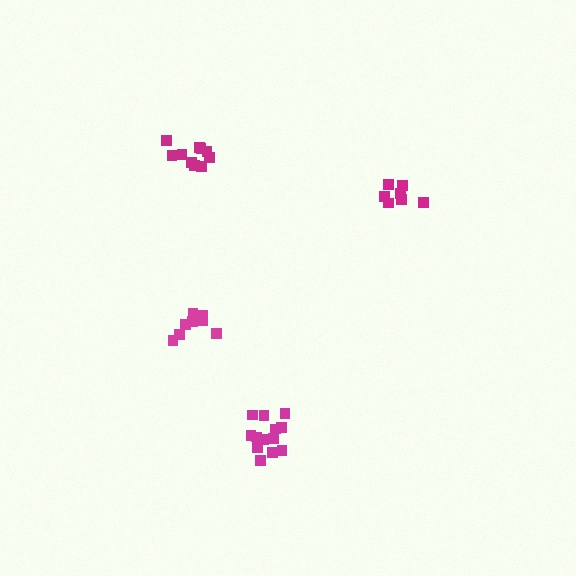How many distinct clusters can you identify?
There are 4 distinct clusters.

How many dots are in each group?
Group 1: 8 dots, Group 2: 10 dots, Group 3: 7 dots, Group 4: 13 dots (38 total).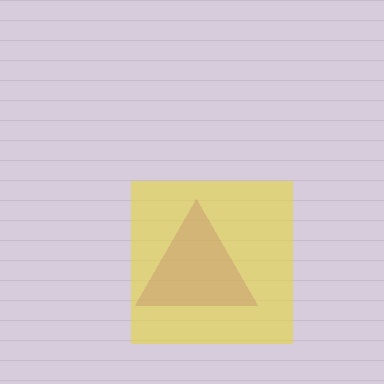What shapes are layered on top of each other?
The layered shapes are: a purple triangle, a yellow square.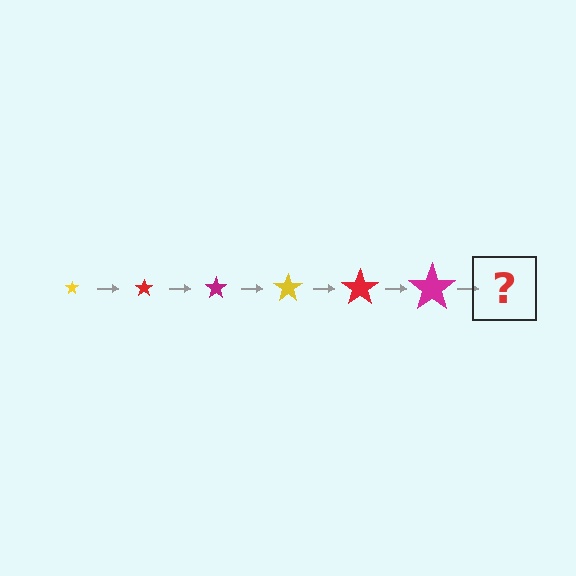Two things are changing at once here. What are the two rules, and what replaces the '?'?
The two rules are that the star grows larger each step and the color cycles through yellow, red, and magenta. The '?' should be a yellow star, larger than the previous one.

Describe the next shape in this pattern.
It should be a yellow star, larger than the previous one.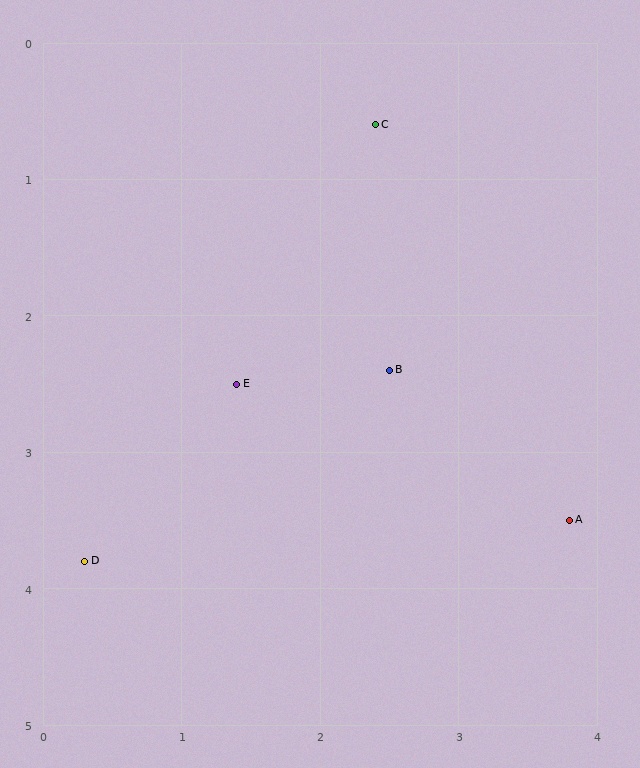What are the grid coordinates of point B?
Point B is at approximately (2.5, 2.4).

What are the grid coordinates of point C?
Point C is at approximately (2.4, 0.6).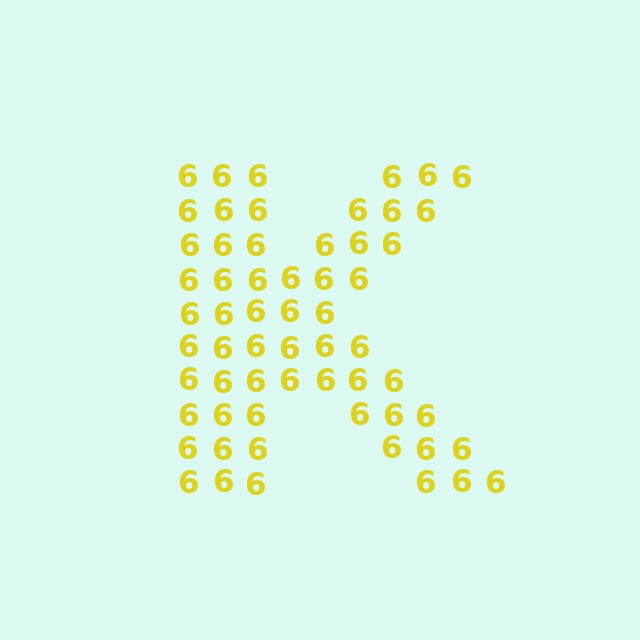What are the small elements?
The small elements are digit 6's.